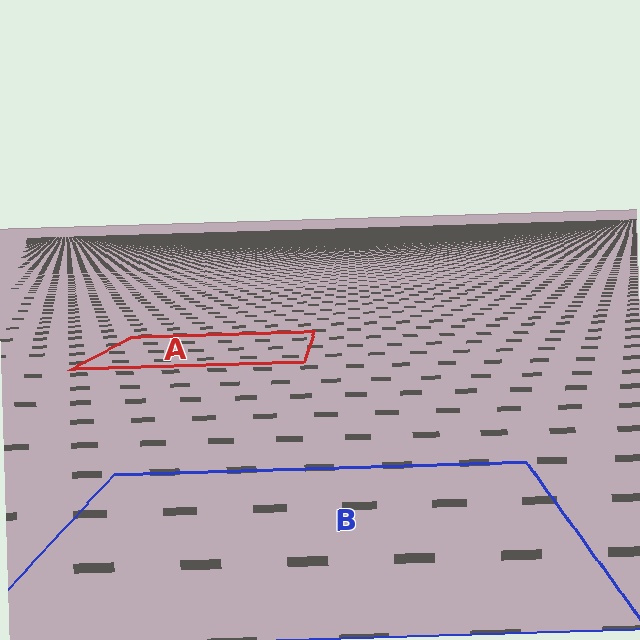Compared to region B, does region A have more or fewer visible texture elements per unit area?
Region A has more texture elements per unit area — they are packed more densely because it is farther away.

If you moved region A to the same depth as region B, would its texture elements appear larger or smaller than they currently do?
They would appear larger. At a closer depth, the same texture elements are projected at a bigger on-screen size.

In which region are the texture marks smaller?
The texture marks are smaller in region A, because it is farther away.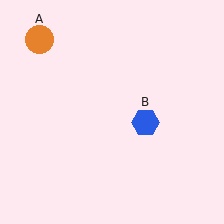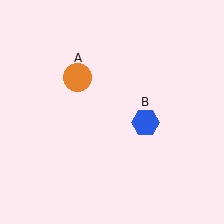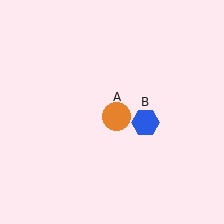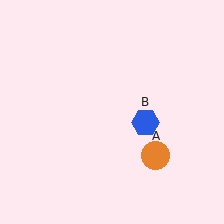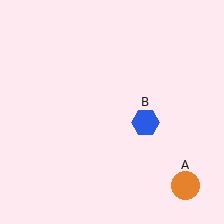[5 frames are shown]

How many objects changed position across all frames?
1 object changed position: orange circle (object A).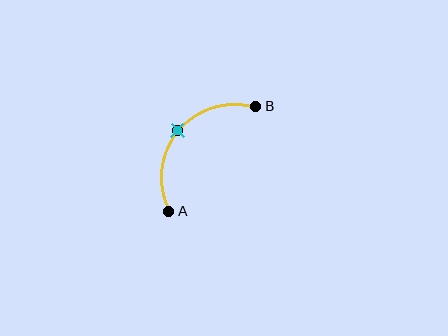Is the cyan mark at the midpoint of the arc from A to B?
Yes. The cyan mark lies on the arc at equal arc-length from both A and B — it is the arc midpoint.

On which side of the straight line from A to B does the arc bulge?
The arc bulges above and to the left of the straight line connecting A and B.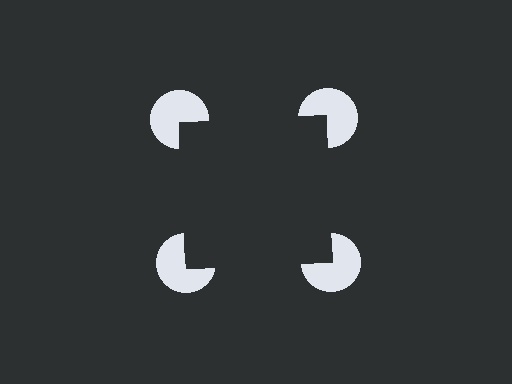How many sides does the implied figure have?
4 sides.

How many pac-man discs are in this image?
There are 4 — one at each vertex of the illusory square.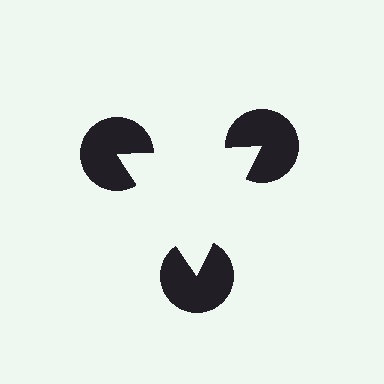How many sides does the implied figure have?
3 sides.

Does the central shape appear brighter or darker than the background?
It typically appears slightly brighter than the background, even though no actual brightness change is drawn.